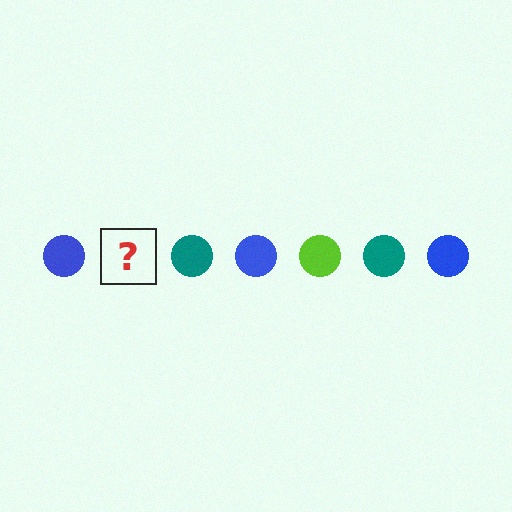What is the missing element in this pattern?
The missing element is a lime circle.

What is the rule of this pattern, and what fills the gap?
The rule is that the pattern cycles through blue, lime, teal circles. The gap should be filled with a lime circle.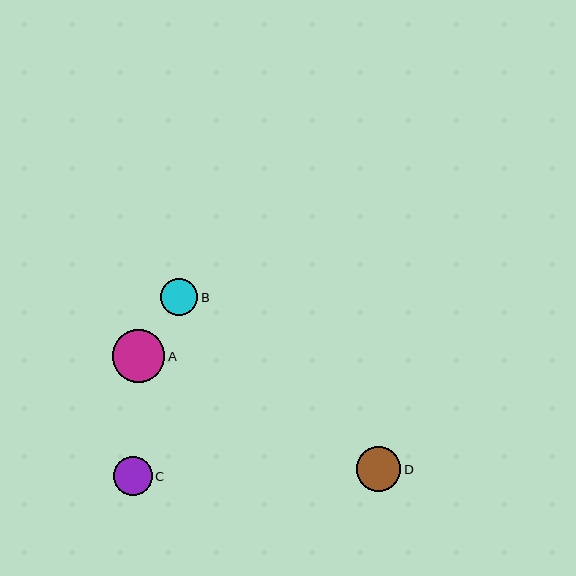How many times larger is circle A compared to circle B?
Circle A is approximately 1.4 times the size of circle B.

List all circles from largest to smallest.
From largest to smallest: A, D, C, B.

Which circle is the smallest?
Circle B is the smallest with a size of approximately 37 pixels.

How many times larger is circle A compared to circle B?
Circle A is approximately 1.4 times the size of circle B.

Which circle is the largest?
Circle A is the largest with a size of approximately 53 pixels.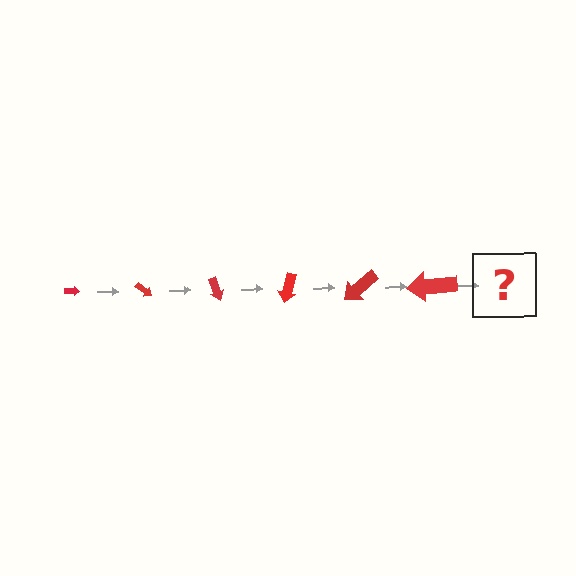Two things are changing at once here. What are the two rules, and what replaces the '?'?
The two rules are that the arrow grows larger each step and it rotates 35 degrees each step. The '?' should be an arrow, larger than the previous one and rotated 210 degrees from the start.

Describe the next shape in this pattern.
It should be an arrow, larger than the previous one and rotated 210 degrees from the start.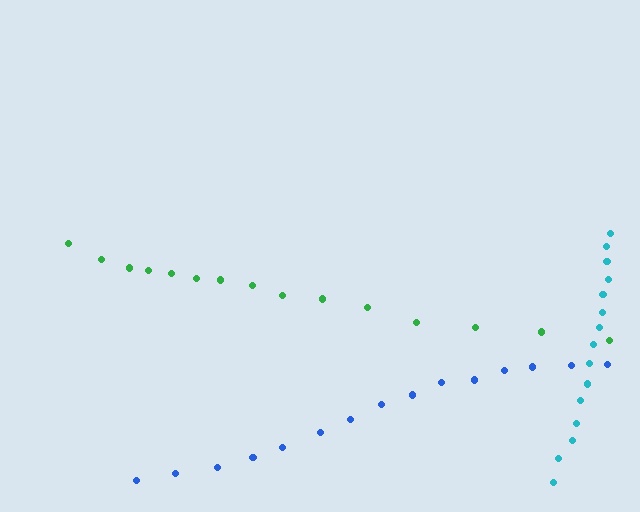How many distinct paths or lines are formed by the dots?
There are 3 distinct paths.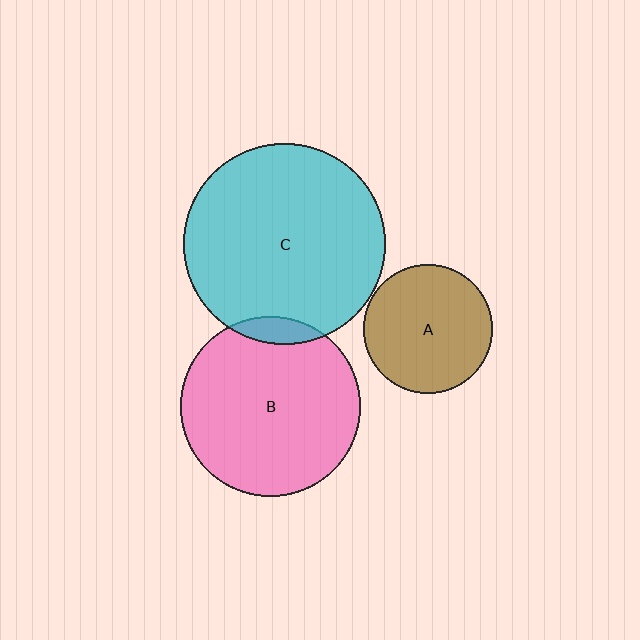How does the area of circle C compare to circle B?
Approximately 1.3 times.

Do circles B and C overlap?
Yes.